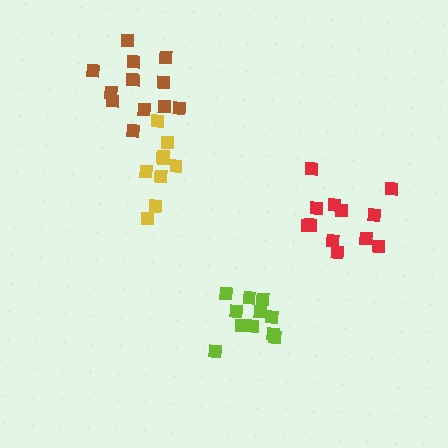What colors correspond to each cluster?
The clusters are colored: lime, brown, red, yellow.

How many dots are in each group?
Group 1: 11 dots, Group 2: 13 dots, Group 3: 12 dots, Group 4: 10 dots (46 total).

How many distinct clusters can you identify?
There are 4 distinct clusters.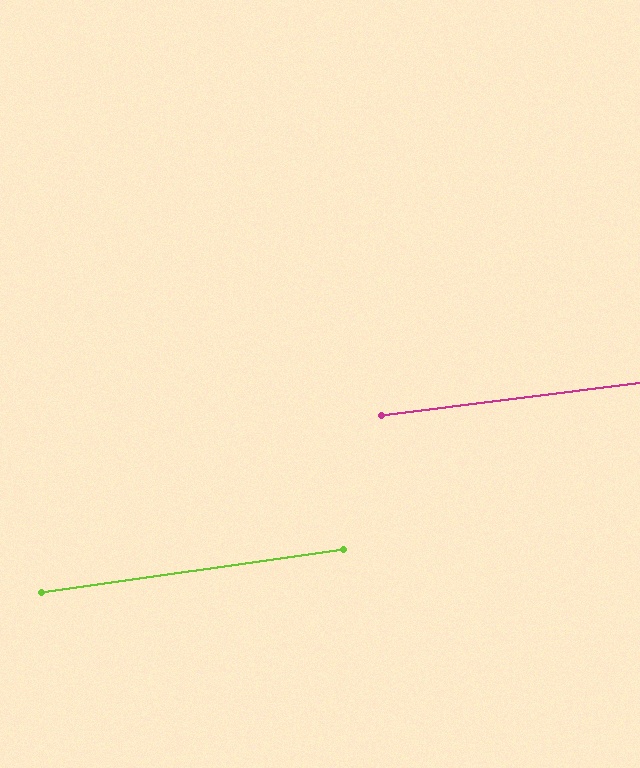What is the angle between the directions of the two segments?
Approximately 1 degree.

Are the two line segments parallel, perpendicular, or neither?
Parallel — their directions differ by only 0.9°.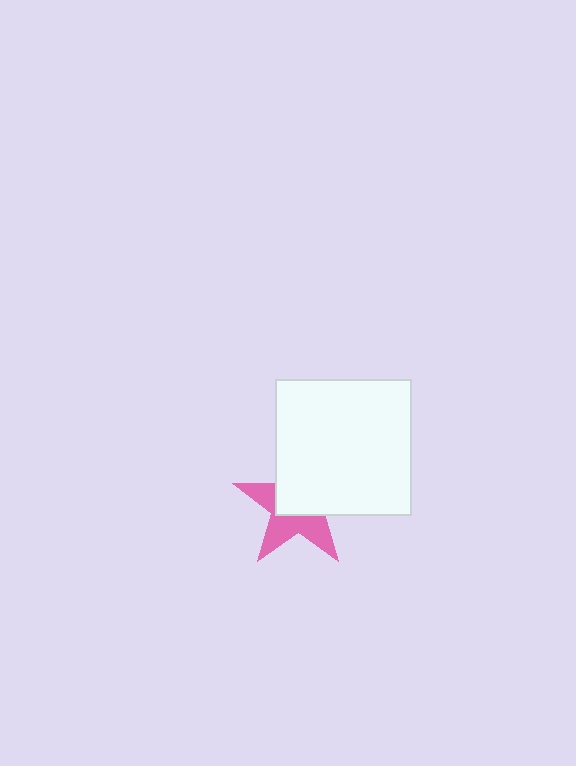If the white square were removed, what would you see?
You would see the complete pink star.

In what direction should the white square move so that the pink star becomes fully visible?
The white square should move toward the upper-right. That is the shortest direction to clear the overlap and leave the pink star fully visible.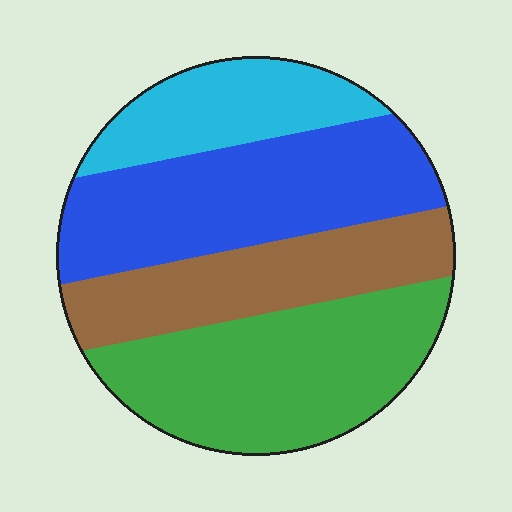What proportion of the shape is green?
Green takes up between a quarter and a half of the shape.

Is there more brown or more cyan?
Brown.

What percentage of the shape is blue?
Blue covers 30% of the shape.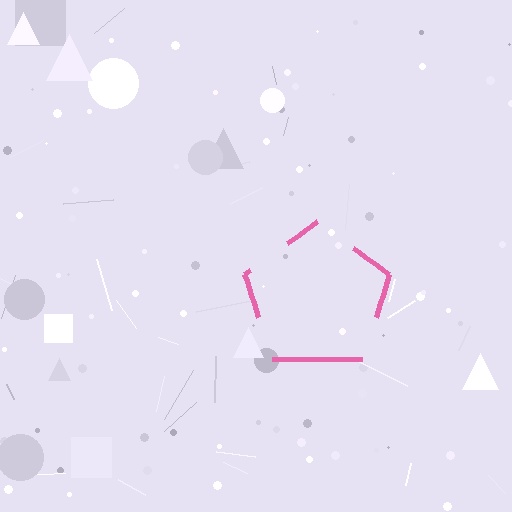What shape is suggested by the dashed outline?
The dashed outline suggests a pentagon.